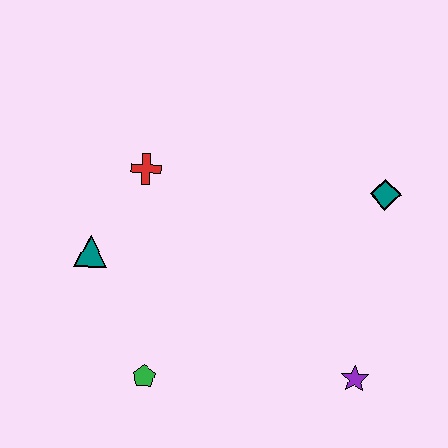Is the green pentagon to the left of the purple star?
Yes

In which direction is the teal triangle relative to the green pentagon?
The teal triangle is above the green pentagon.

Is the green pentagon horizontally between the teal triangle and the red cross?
No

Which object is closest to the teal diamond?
The purple star is closest to the teal diamond.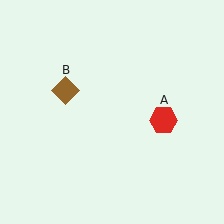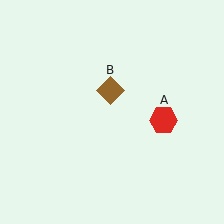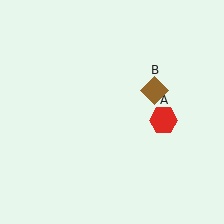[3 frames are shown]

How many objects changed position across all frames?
1 object changed position: brown diamond (object B).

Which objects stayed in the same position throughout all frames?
Red hexagon (object A) remained stationary.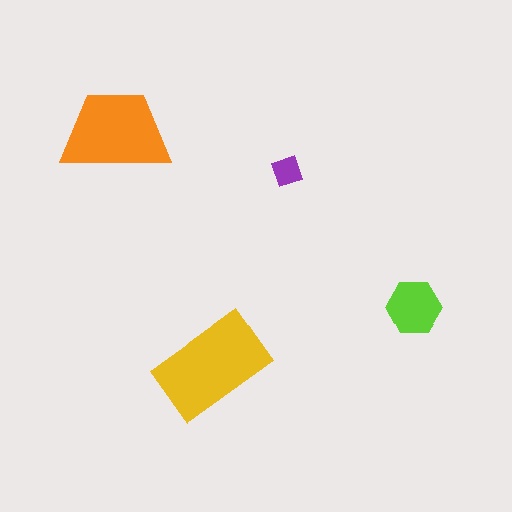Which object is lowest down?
The yellow rectangle is bottommost.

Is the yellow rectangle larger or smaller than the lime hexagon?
Larger.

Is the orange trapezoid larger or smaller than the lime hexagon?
Larger.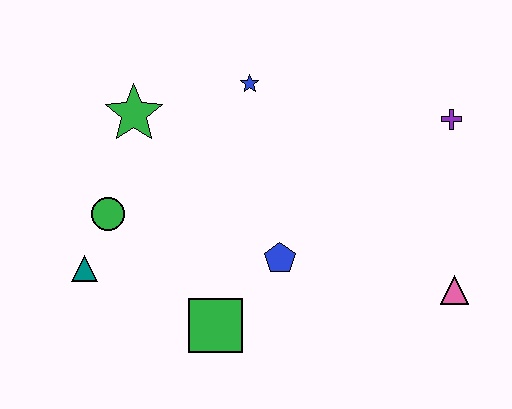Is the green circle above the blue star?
No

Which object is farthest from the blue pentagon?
The purple cross is farthest from the blue pentagon.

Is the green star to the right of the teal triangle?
Yes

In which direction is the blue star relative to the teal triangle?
The blue star is above the teal triangle.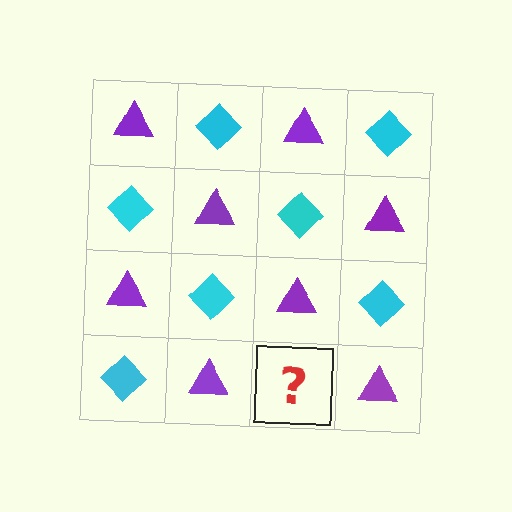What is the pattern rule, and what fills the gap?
The rule is that it alternates purple triangle and cyan diamond in a checkerboard pattern. The gap should be filled with a cyan diamond.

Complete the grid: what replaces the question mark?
The question mark should be replaced with a cyan diamond.